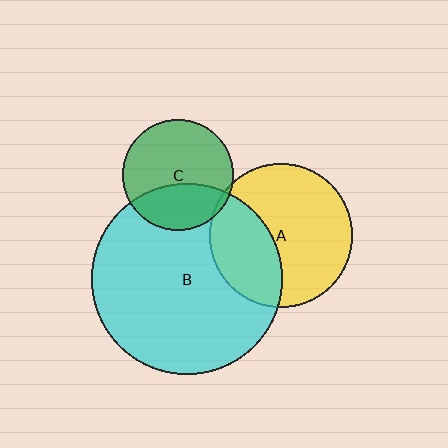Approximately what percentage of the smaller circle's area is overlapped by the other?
Approximately 35%.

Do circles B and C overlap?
Yes.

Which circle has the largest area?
Circle B (cyan).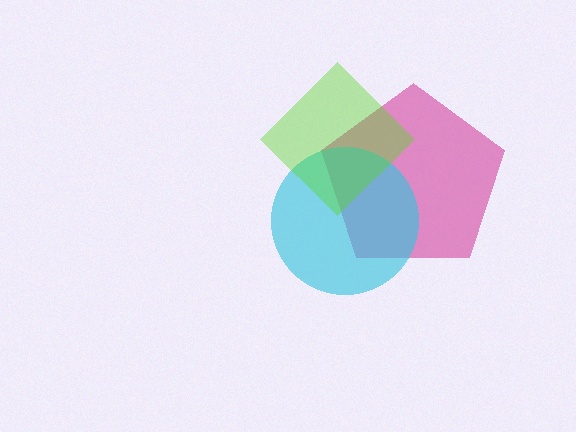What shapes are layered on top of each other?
The layered shapes are: a magenta pentagon, a cyan circle, a lime diamond.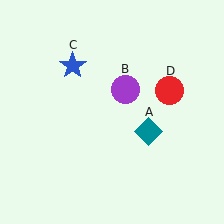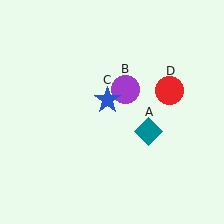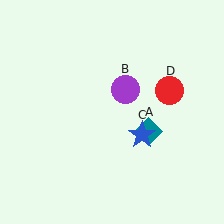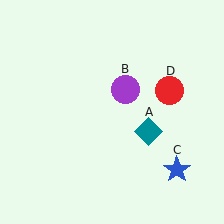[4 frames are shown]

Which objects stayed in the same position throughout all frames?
Teal diamond (object A) and purple circle (object B) and red circle (object D) remained stationary.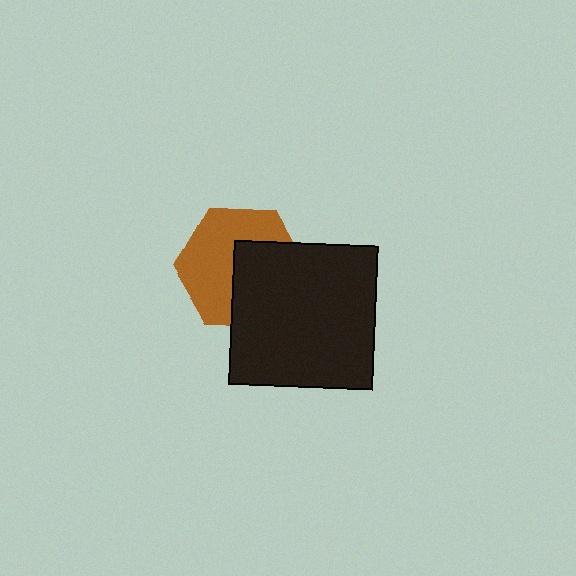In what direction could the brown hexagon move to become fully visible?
The brown hexagon could move toward the upper-left. That would shift it out from behind the black square entirely.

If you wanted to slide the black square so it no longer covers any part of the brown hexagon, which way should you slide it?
Slide it toward the lower-right — that is the most direct way to separate the two shapes.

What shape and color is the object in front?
The object in front is a black square.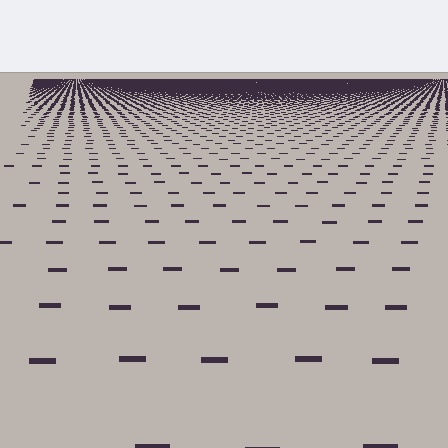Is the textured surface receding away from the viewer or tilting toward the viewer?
The surface is receding away from the viewer. Texture elements get smaller and denser toward the top.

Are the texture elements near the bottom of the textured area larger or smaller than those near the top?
Larger. Near the bottom, elements are closer to the viewer and appear at a bigger on-screen size.